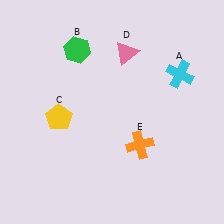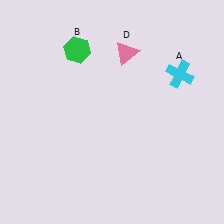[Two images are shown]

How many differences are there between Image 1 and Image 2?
There are 2 differences between the two images.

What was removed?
The yellow pentagon (C), the orange cross (E) were removed in Image 2.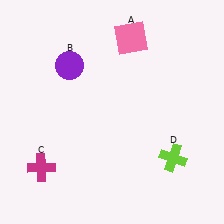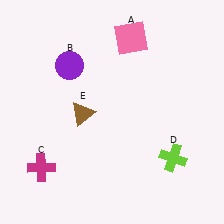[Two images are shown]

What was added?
A brown triangle (E) was added in Image 2.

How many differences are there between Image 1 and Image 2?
There is 1 difference between the two images.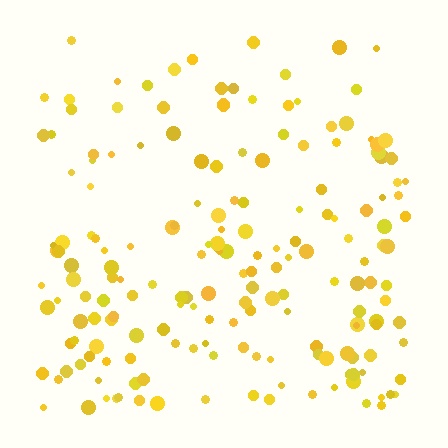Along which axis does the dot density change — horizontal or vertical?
Vertical.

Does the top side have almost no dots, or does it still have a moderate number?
Still a moderate number, just noticeably fewer than the bottom.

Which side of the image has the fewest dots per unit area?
The top.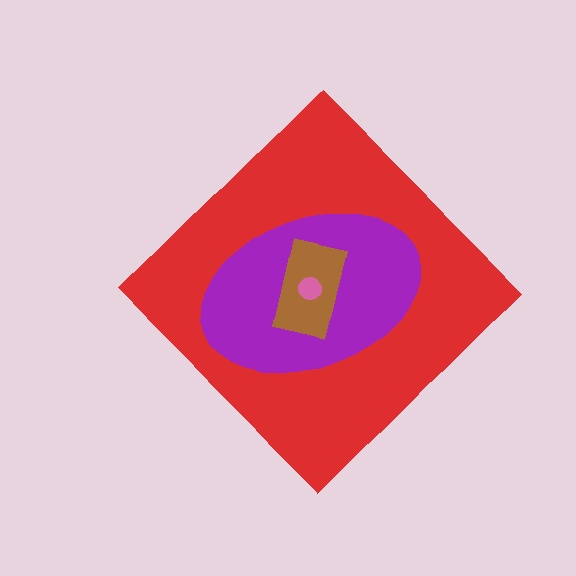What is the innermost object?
The pink circle.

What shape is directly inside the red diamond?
The purple ellipse.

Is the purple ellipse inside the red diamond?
Yes.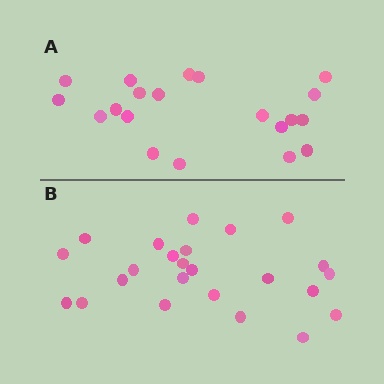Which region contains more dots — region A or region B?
Region B (the bottom region) has more dots.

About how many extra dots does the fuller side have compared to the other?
Region B has about 4 more dots than region A.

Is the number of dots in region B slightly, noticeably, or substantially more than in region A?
Region B has only slightly more — the two regions are fairly close. The ratio is roughly 1.2 to 1.